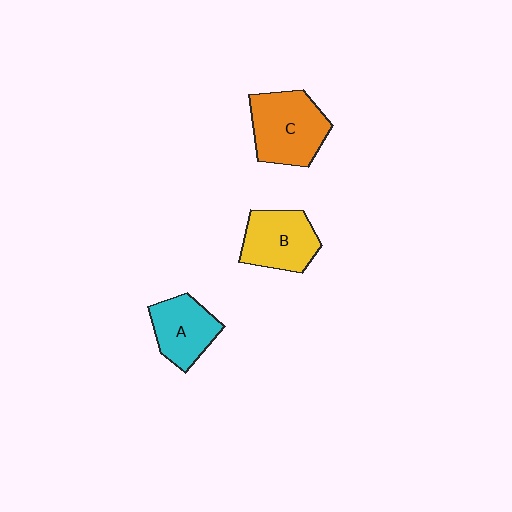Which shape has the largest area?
Shape C (orange).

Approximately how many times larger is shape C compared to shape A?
Approximately 1.3 times.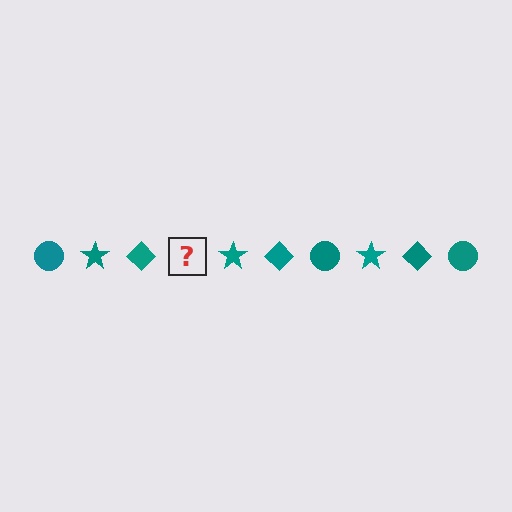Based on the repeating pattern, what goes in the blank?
The blank should be a teal circle.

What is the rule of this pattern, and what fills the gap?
The rule is that the pattern cycles through circle, star, diamond shapes in teal. The gap should be filled with a teal circle.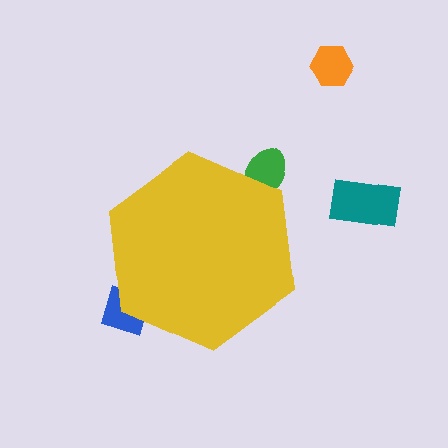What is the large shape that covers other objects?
A yellow hexagon.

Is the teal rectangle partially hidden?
No, the teal rectangle is fully visible.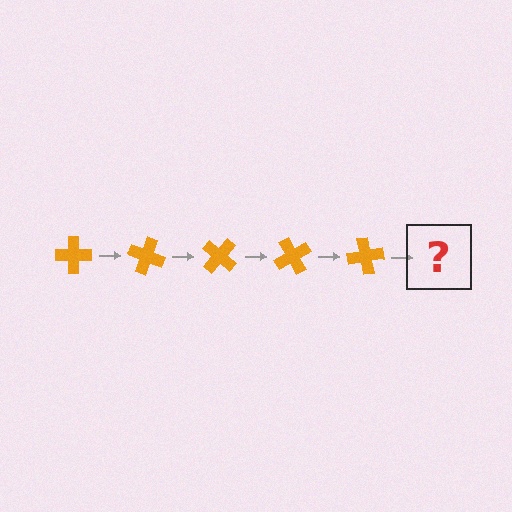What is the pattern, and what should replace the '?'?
The pattern is that the cross rotates 20 degrees each step. The '?' should be an orange cross rotated 100 degrees.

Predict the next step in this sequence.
The next step is an orange cross rotated 100 degrees.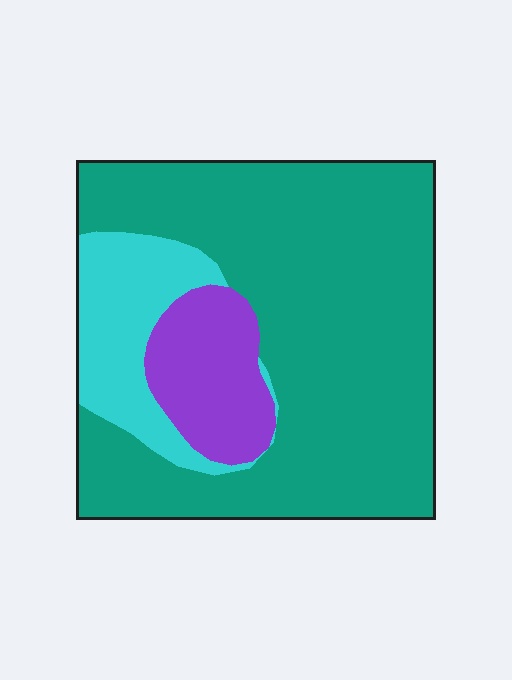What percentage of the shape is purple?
Purple takes up about one eighth (1/8) of the shape.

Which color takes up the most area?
Teal, at roughly 70%.